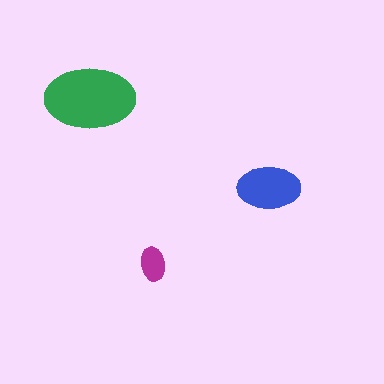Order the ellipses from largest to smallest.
the green one, the blue one, the magenta one.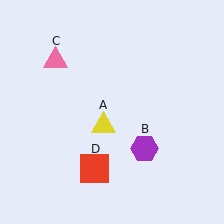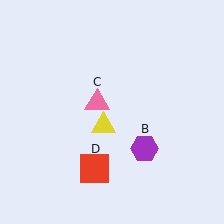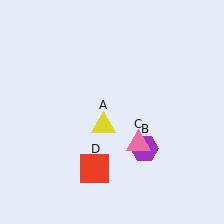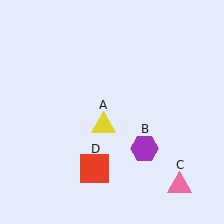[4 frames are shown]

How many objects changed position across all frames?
1 object changed position: pink triangle (object C).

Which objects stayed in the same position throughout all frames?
Yellow triangle (object A) and purple hexagon (object B) and red square (object D) remained stationary.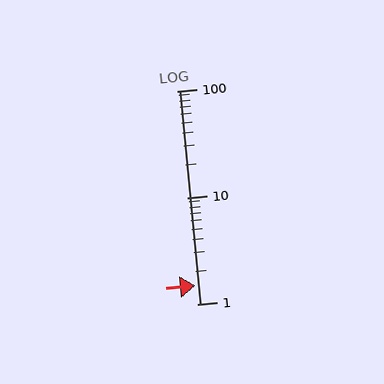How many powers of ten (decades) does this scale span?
The scale spans 2 decades, from 1 to 100.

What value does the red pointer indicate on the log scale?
The pointer indicates approximately 1.5.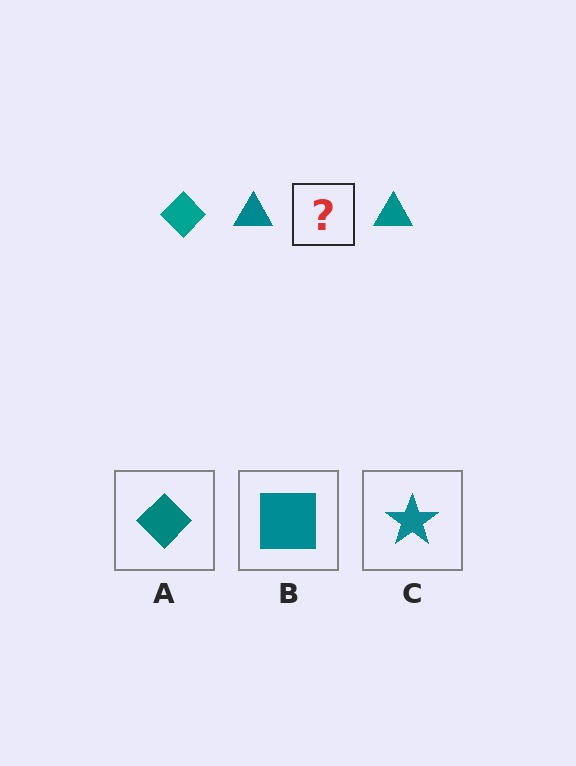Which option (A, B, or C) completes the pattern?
A.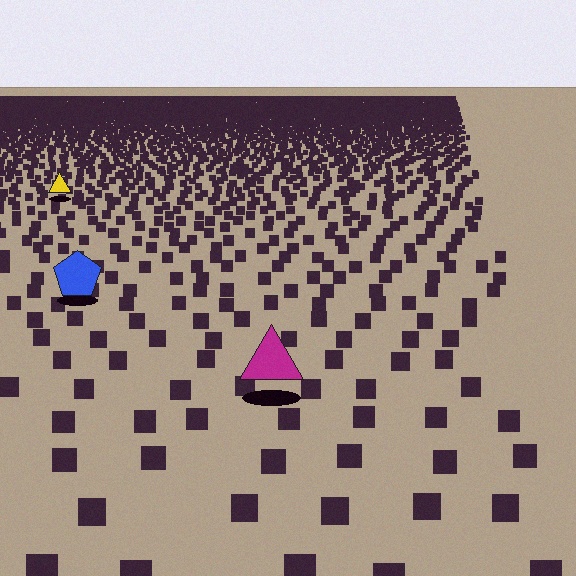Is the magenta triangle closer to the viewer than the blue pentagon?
Yes. The magenta triangle is closer — you can tell from the texture gradient: the ground texture is coarser near it.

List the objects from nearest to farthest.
From nearest to farthest: the magenta triangle, the blue pentagon, the yellow triangle.